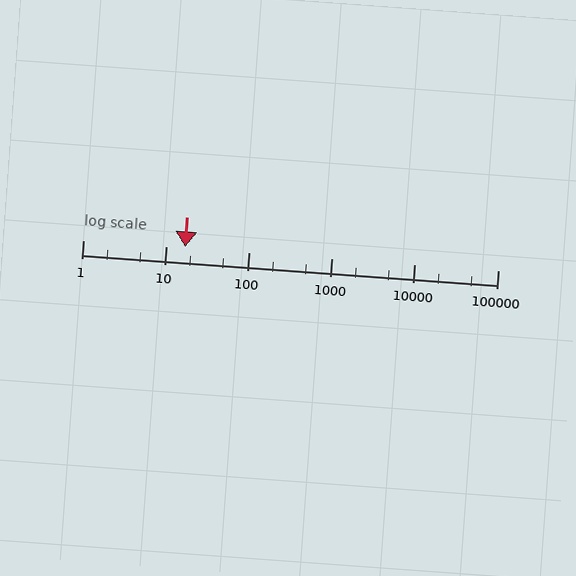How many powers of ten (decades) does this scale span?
The scale spans 5 decades, from 1 to 100000.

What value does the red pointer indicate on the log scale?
The pointer indicates approximately 17.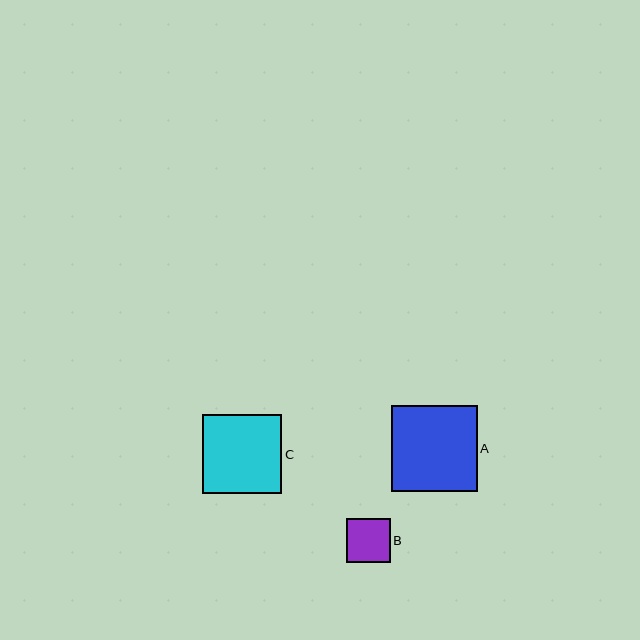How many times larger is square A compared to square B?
Square A is approximately 2.0 times the size of square B.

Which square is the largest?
Square A is the largest with a size of approximately 86 pixels.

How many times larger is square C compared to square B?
Square C is approximately 1.8 times the size of square B.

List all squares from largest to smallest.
From largest to smallest: A, C, B.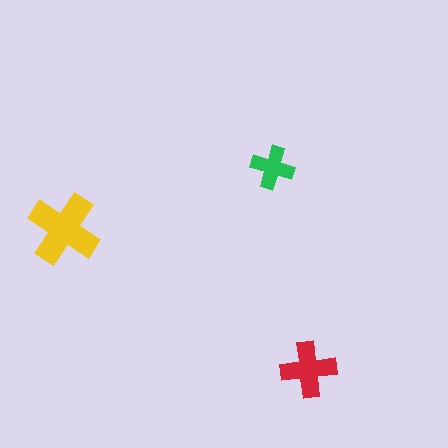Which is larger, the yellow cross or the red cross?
The yellow one.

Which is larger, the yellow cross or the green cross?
The yellow one.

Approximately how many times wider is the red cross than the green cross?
About 1.5 times wider.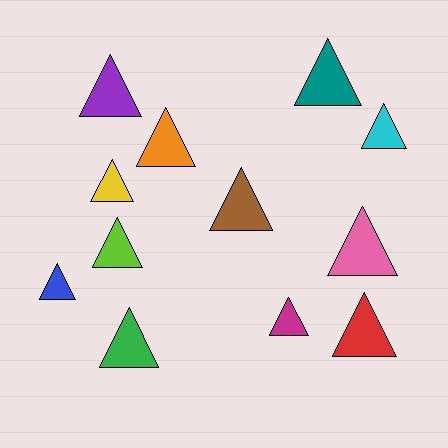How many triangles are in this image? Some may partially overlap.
There are 12 triangles.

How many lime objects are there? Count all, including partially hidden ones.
There is 1 lime object.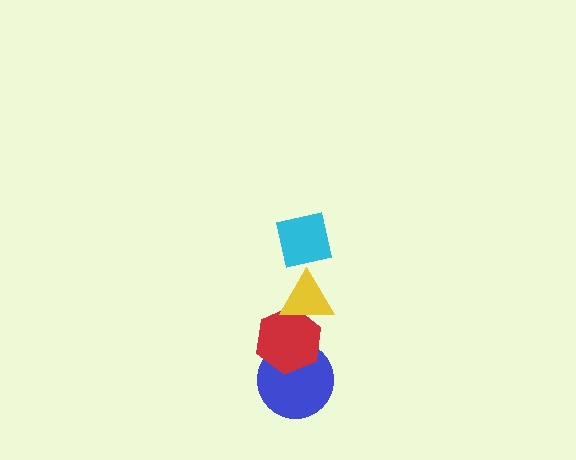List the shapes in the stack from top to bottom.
From top to bottom: the cyan square, the yellow triangle, the red hexagon, the blue circle.